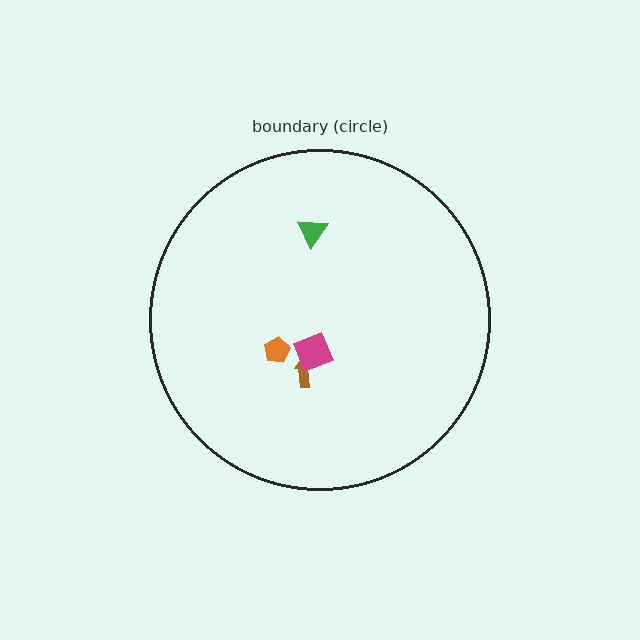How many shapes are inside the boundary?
4 inside, 0 outside.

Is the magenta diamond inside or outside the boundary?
Inside.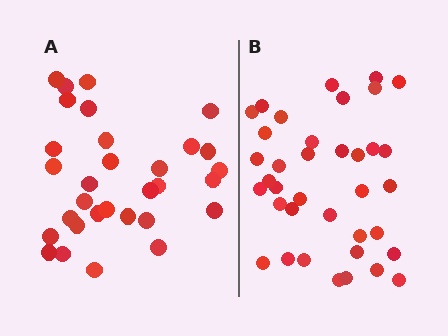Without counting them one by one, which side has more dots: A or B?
Region B (the right region) has more dots.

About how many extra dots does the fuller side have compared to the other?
Region B has about 6 more dots than region A.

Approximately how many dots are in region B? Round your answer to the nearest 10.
About 40 dots. (The exact count is 37, which rounds to 40.)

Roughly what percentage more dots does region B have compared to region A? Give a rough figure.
About 20% more.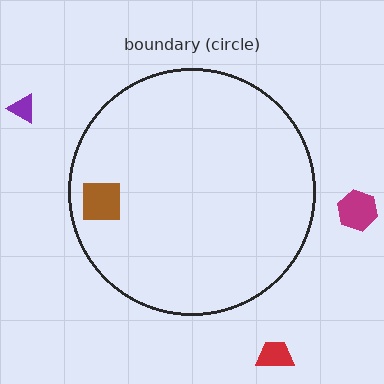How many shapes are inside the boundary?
1 inside, 3 outside.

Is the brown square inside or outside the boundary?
Inside.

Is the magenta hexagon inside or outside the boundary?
Outside.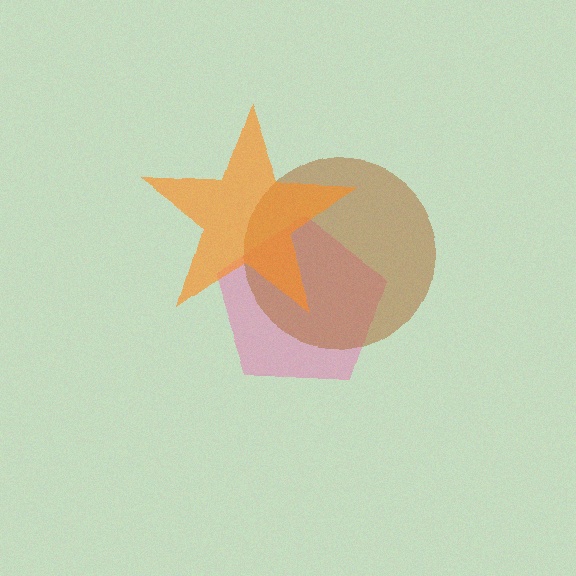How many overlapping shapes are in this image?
There are 3 overlapping shapes in the image.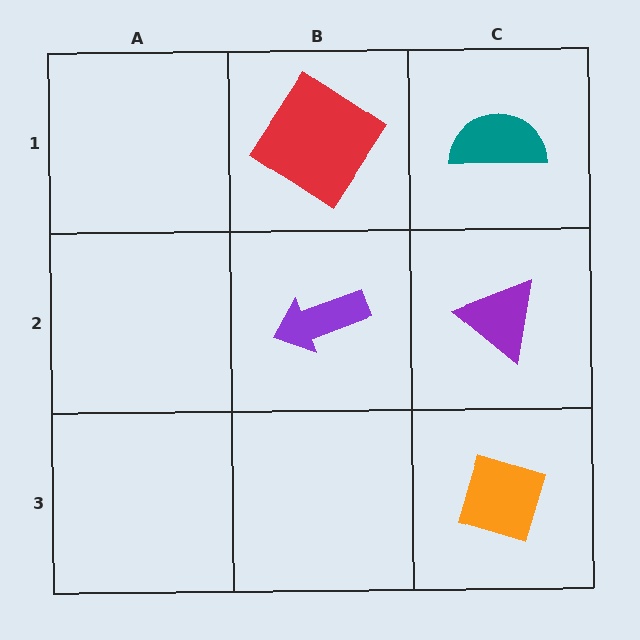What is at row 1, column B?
A red diamond.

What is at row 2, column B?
A purple arrow.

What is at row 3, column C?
An orange diamond.